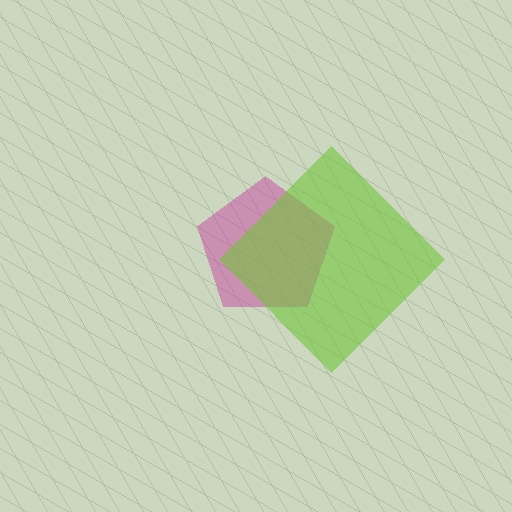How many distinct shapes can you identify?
There are 2 distinct shapes: a magenta pentagon, a lime diamond.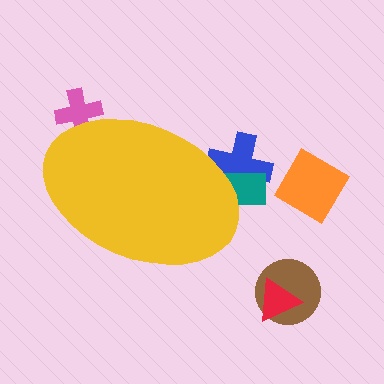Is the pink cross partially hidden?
Yes, the pink cross is partially hidden behind the yellow ellipse.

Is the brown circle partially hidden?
No, the brown circle is fully visible.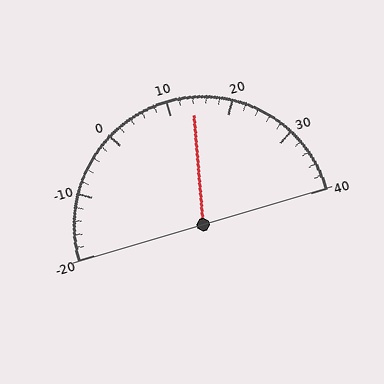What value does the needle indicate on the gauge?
The needle indicates approximately 14.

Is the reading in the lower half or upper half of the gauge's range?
The reading is in the upper half of the range (-20 to 40).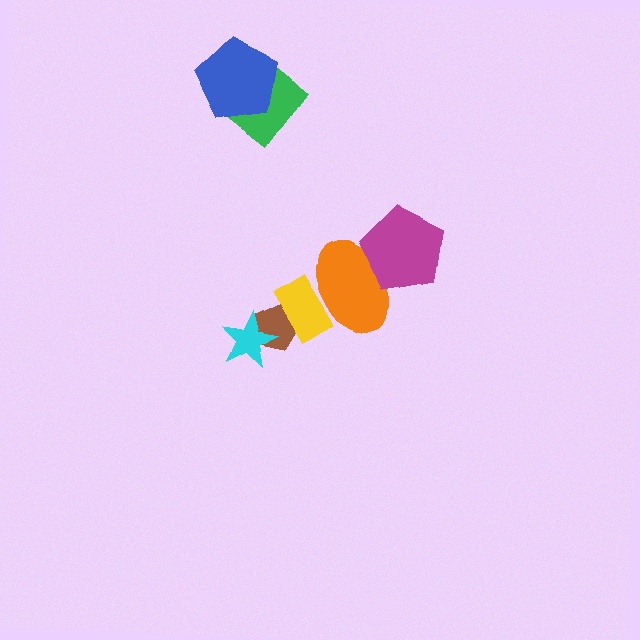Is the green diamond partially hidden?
Yes, it is partially covered by another shape.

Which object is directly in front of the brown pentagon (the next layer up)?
The yellow rectangle is directly in front of the brown pentagon.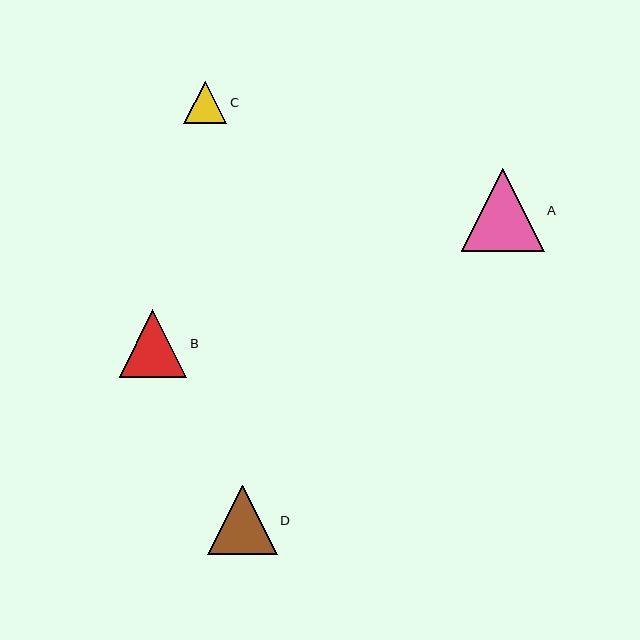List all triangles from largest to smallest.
From largest to smallest: A, D, B, C.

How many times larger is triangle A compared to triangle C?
Triangle A is approximately 1.9 times the size of triangle C.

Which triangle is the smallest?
Triangle C is the smallest with a size of approximately 43 pixels.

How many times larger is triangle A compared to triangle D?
Triangle A is approximately 1.2 times the size of triangle D.